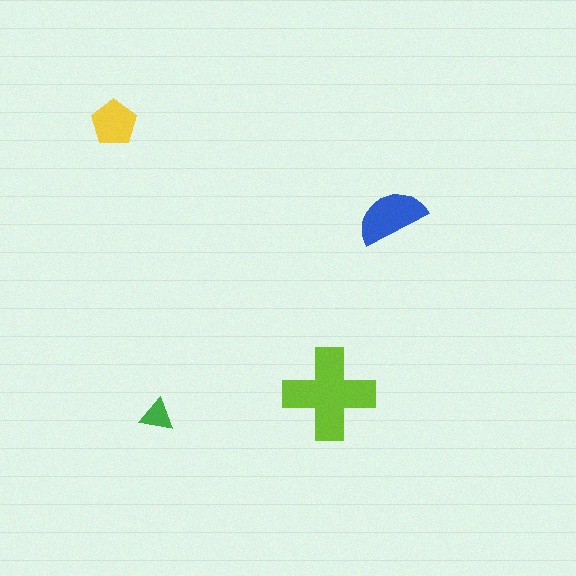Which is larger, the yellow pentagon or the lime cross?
The lime cross.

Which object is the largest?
The lime cross.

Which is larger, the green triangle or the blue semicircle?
The blue semicircle.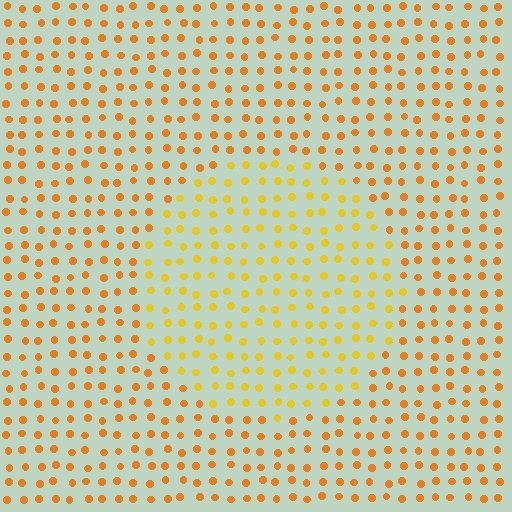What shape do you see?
I see a circle.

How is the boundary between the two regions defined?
The boundary is defined purely by a slight shift in hue (about 23 degrees). Spacing, size, and orientation are identical on both sides.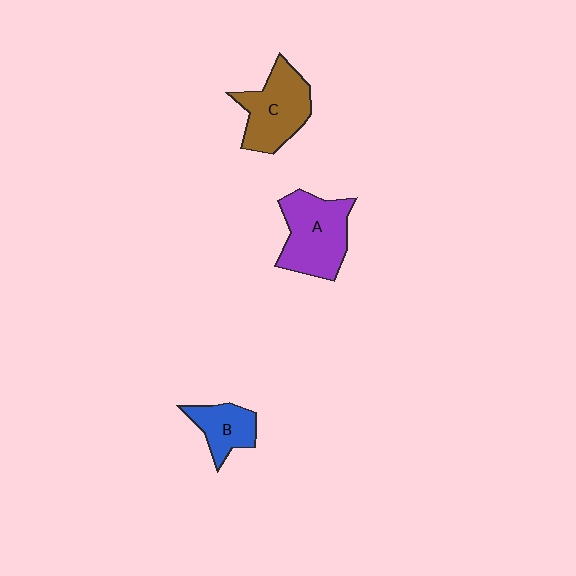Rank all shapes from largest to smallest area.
From largest to smallest: A (purple), C (brown), B (blue).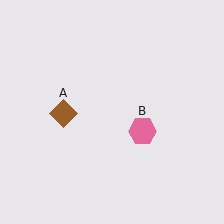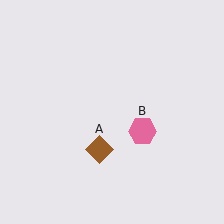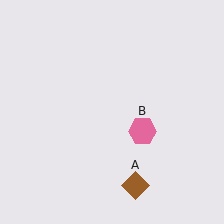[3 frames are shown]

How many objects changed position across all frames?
1 object changed position: brown diamond (object A).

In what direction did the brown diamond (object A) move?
The brown diamond (object A) moved down and to the right.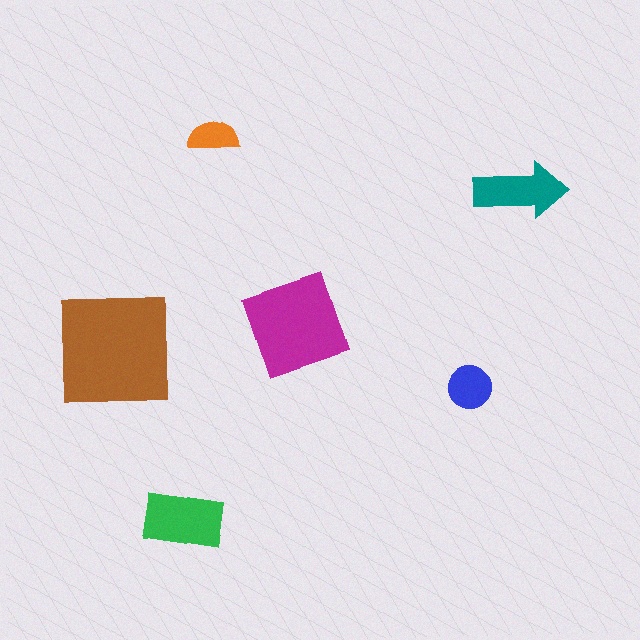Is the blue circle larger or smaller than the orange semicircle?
Larger.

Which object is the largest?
The brown square.